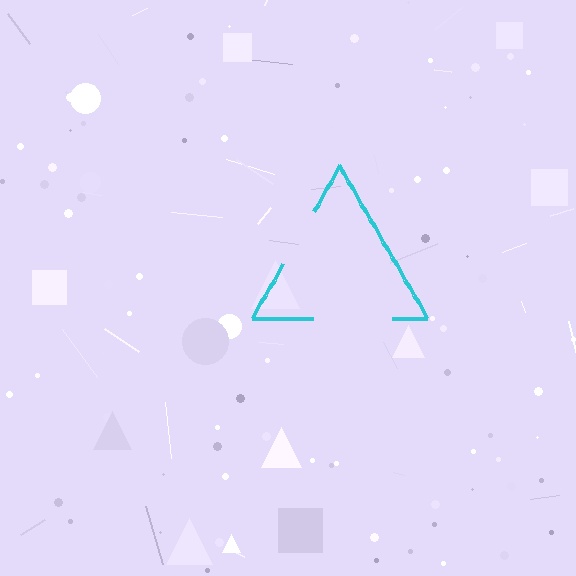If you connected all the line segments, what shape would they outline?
They would outline a triangle.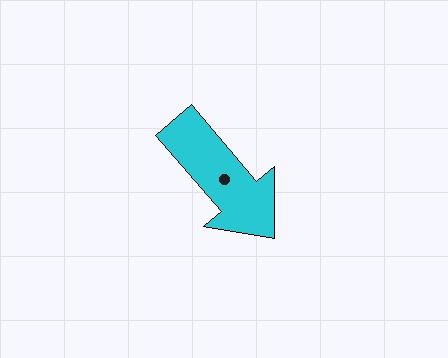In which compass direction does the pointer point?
Southeast.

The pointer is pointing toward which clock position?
Roughly 5 o'clock.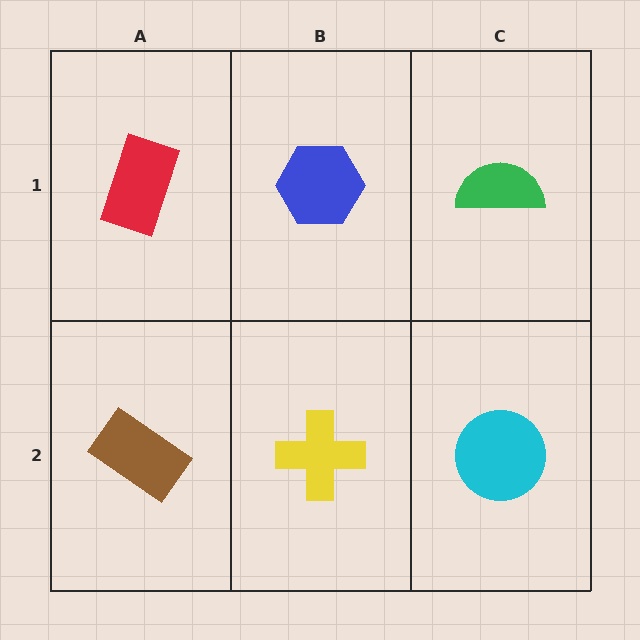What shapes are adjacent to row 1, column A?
A brown rectangle (row 2, column A), a blue hexagon (row 1, column B).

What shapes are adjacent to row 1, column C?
A cyan circle (row 2, column C), a blue hexagon (row 1, column B).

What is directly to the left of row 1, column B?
A red rectangle.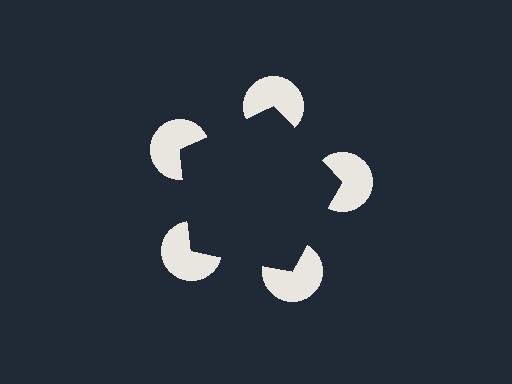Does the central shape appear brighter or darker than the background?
It typically appears slightly darker than the background, even though no actual brightness change is drawn.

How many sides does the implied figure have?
5 sides.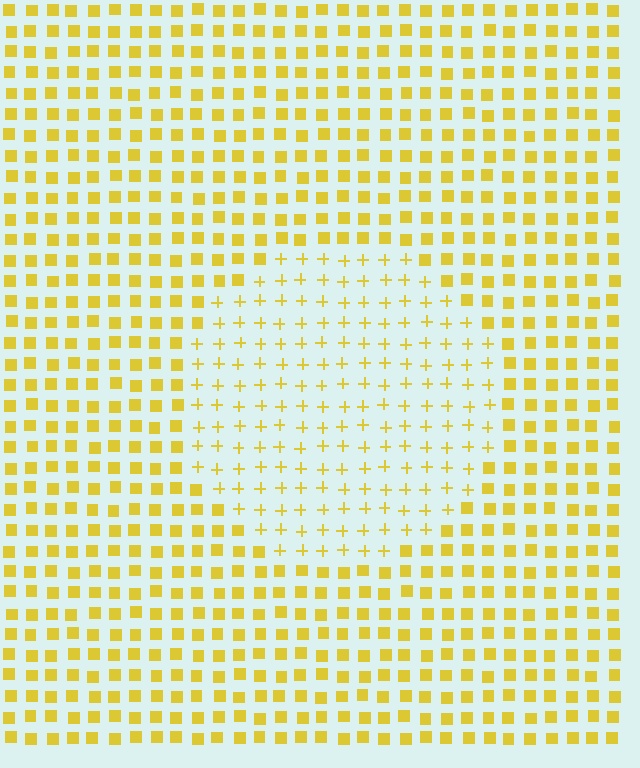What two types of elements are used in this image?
The image uses plus signs inside the circle region and squares outside it.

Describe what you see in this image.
The image is filled with small yellow elements arranged in a uniform grid. A circle-shaped region contains plus signs, while the surrounding area contains squares. The boundary is defined purely by the change in element shape.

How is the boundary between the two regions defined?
The boundary is defined by a change in element shape: plus signs inside vs. squares outside. All elements share the same color and spacing.